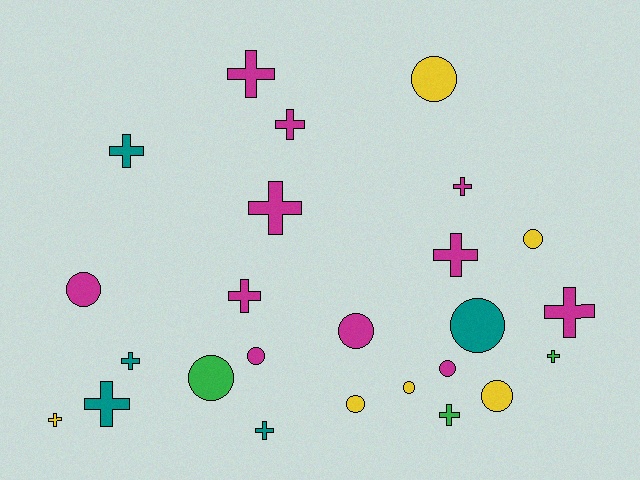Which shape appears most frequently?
Cross, with 14 objects.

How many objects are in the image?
There are 25 objects.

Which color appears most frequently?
Magenta, with 11 objects.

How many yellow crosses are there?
There is 1 yellow cross.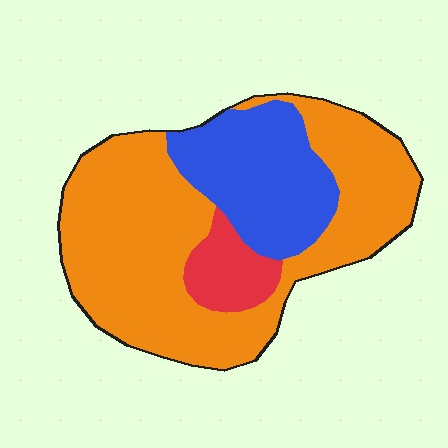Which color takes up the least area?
Red, at roughly 10%.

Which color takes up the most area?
Orange, at roughly 65%.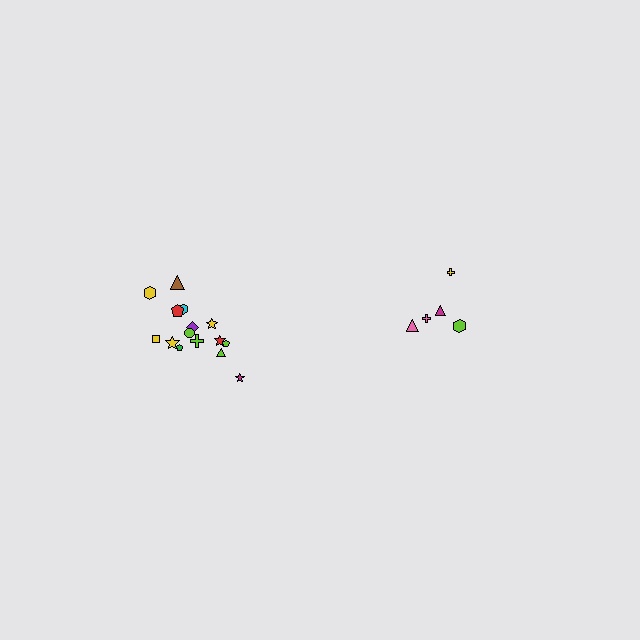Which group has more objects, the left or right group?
The left group.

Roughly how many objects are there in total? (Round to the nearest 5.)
Roughly 20 objects in total.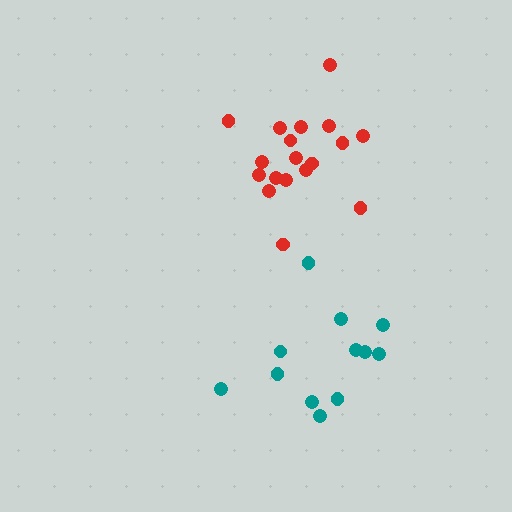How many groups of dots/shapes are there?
There are 2 groups.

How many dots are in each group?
Group 1: 18 dots, Group 2: 12 dots (30 total).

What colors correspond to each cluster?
The clusters are colored: red, teal.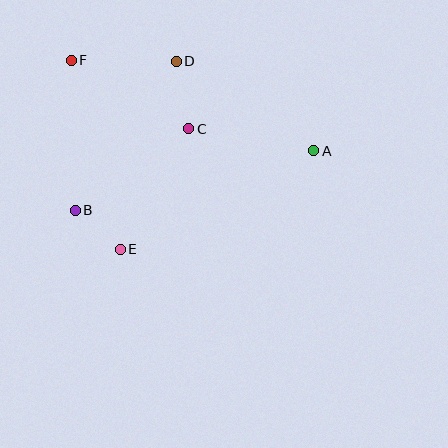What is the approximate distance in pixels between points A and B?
The distance between A and B is approximately 246 pixels.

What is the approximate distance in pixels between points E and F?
The distance between E and F is approximately 195 pixels.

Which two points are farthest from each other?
Points A and F are farthest from each other.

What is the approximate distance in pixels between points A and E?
The distance between A and E is approximately 217 pixels.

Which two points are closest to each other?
Points B and E are closest to each other.